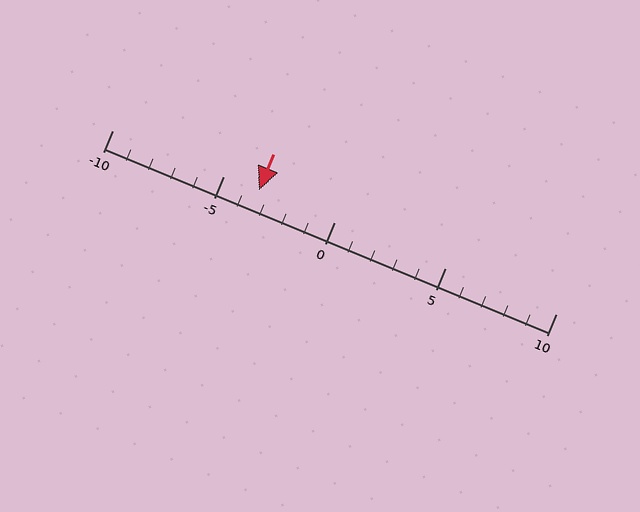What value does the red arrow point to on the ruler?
The red arrow points to approximately -3.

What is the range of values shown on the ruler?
The ruler shows values from -10 to 10.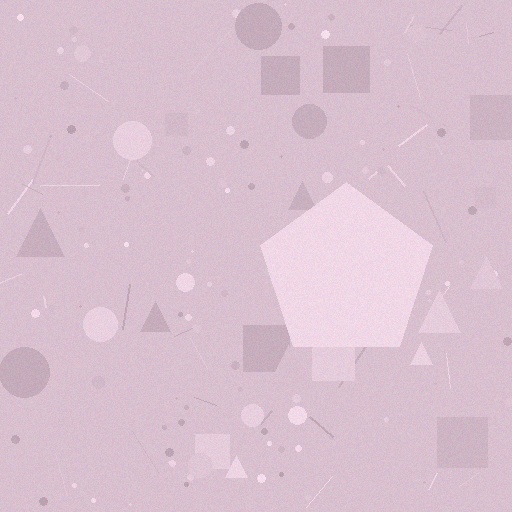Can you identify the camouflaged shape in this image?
The camouflaged shape is a pentagon.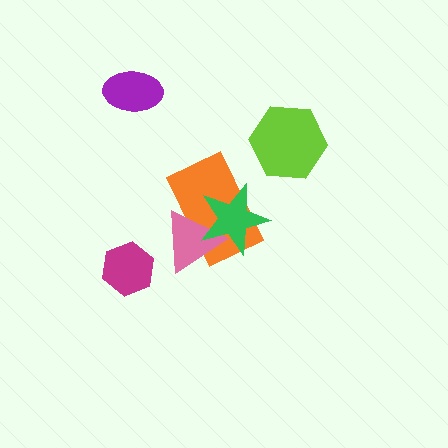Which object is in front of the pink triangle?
The green star is in front of the pink triangle.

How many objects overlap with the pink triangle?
2 objects overlap with the pink triangle.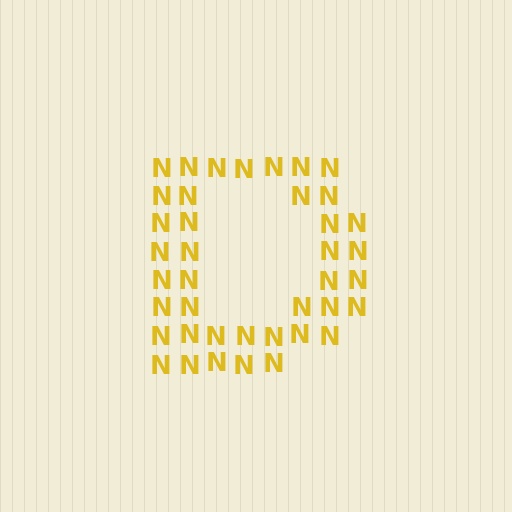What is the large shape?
The large shape is the letter D.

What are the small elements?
The small elements are letter N's.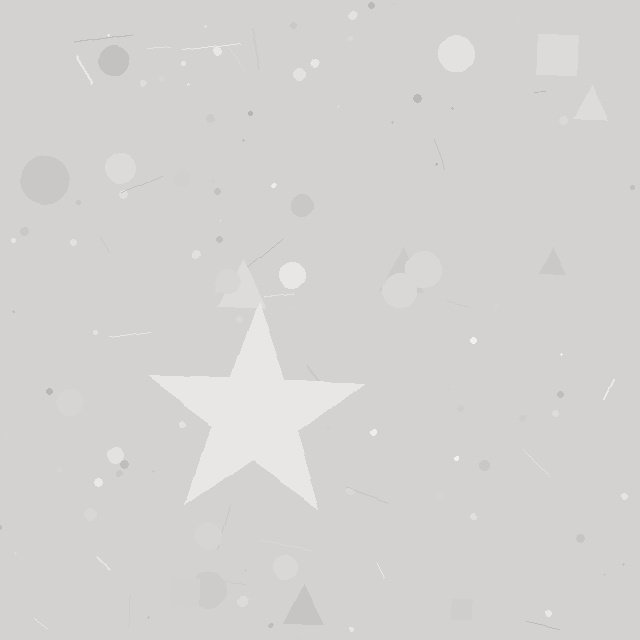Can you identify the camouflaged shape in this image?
The camouflaged shape is a star.